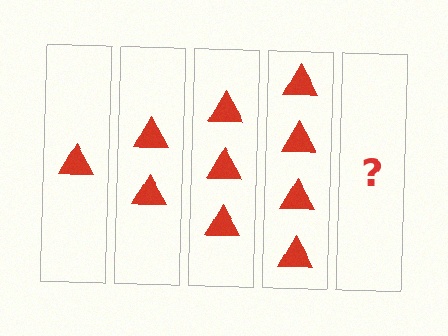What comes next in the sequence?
The next element should be 5 triangles.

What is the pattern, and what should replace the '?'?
The pattern is that each step adds one more triangle. The '?' should be 5 triangles.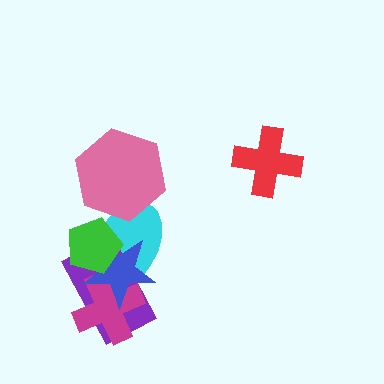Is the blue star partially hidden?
Yes, it is partially covered by another shape.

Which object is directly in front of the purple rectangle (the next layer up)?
The magenta cross is directly in front of the purple rectangle.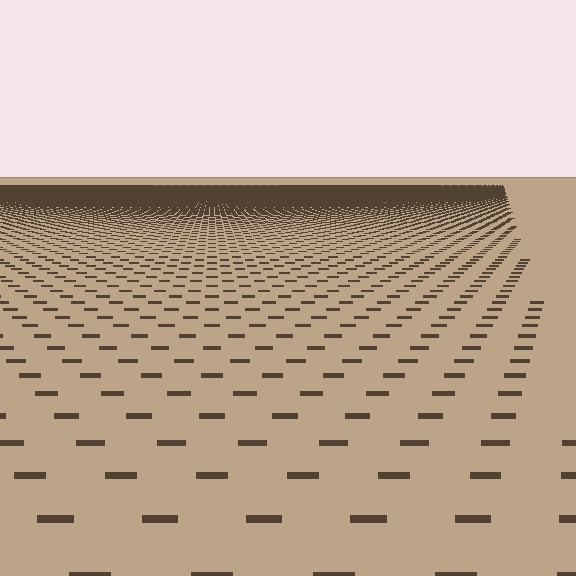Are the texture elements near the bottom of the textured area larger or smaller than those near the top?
Larger. Near the bottom, elements are closer to the viewer and appear at a bigger on-screen size.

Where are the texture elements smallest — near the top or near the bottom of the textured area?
Near the top.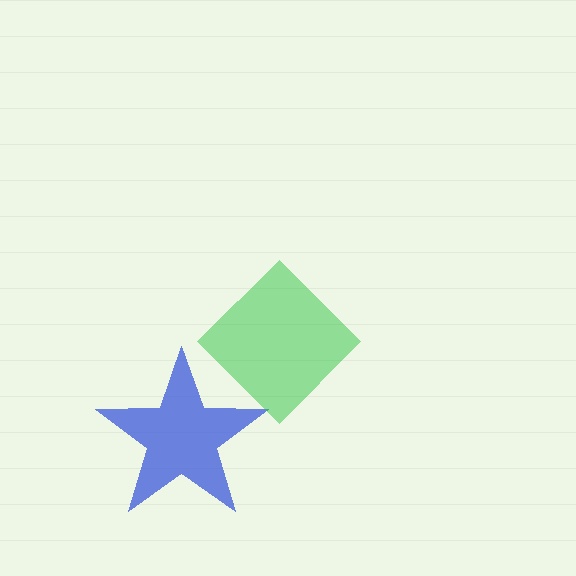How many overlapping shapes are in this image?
There are 2 overlapping shapes in the image.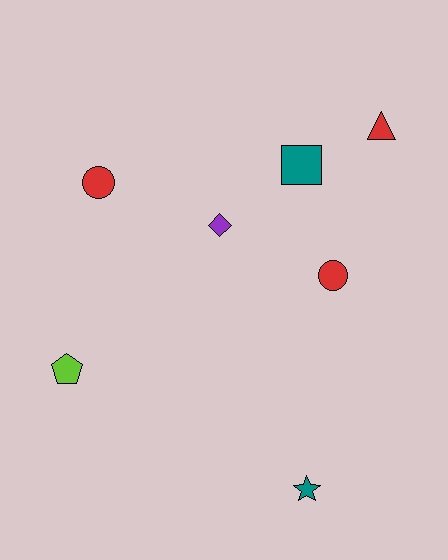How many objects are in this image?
There are 7 objects.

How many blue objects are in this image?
There are no blue objects.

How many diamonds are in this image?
There is 1 diamond.